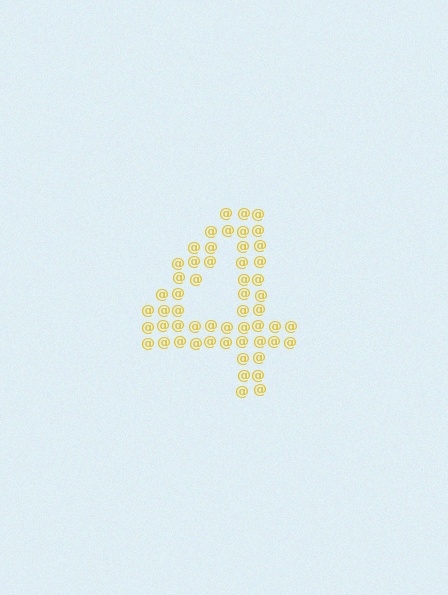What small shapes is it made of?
It is made of small at signs.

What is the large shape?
The large shape is the digit 4.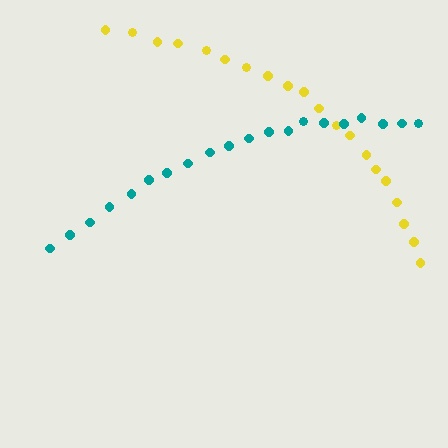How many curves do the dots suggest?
There are 2 distinct paths.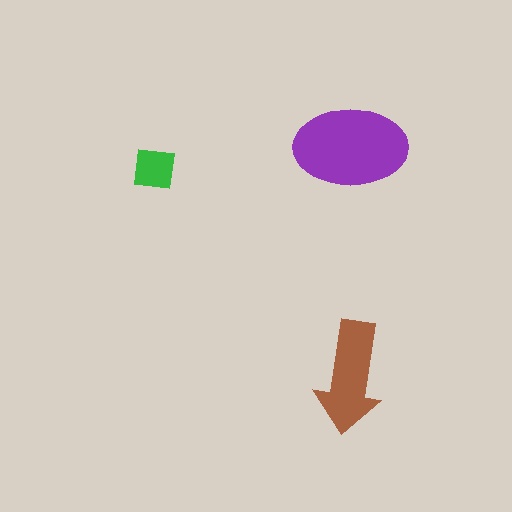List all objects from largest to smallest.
The purple ellipse, the brown arrow, the green square.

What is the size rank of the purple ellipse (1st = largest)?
1st.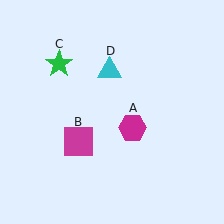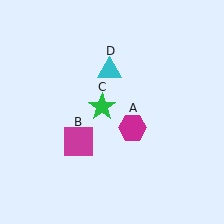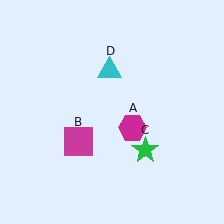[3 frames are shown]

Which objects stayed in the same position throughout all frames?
Magenta hexagon (object A) and magenta square (object B) and cyan triangle (object D) remained stationary.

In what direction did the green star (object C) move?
The green star (object C) moved down and to the right.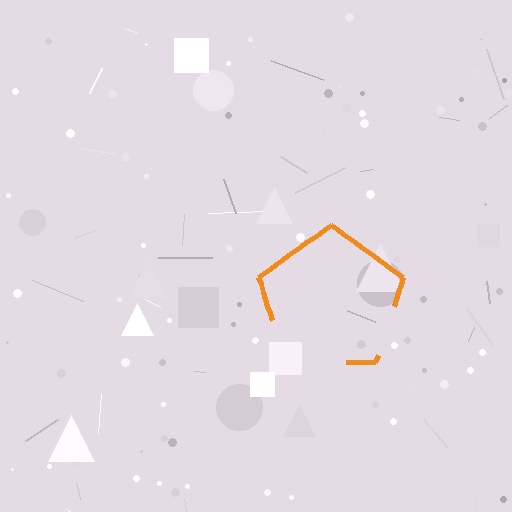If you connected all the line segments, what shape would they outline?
They would outline a pentagon.